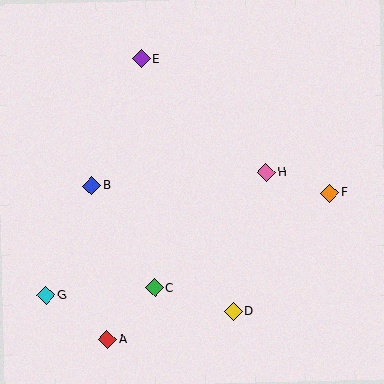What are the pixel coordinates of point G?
Point G is at (46, 295).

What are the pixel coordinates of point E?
Point E is at (141, 59).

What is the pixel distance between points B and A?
The distance between B and A is 154 pixels.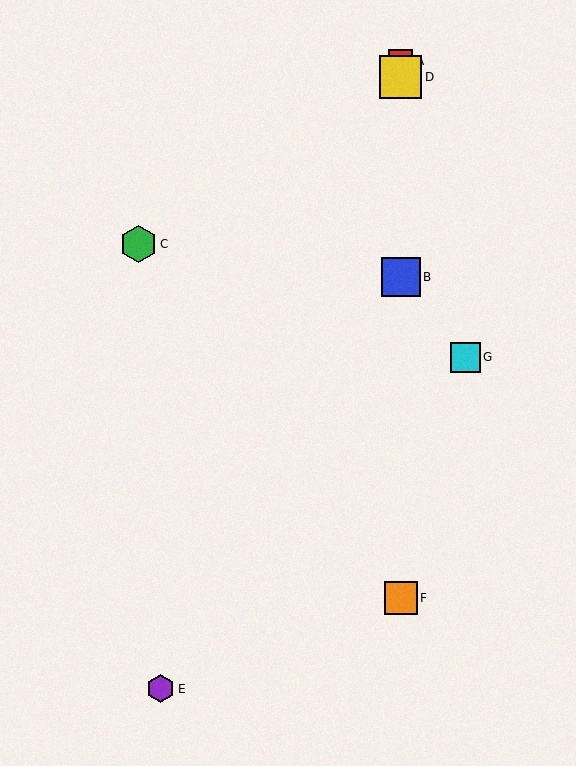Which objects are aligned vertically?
Objects A, B, D, F are aligned vertically.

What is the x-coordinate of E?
Object E is at x≈161.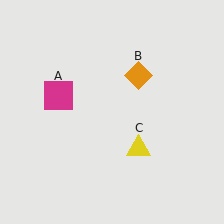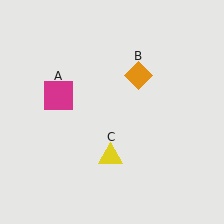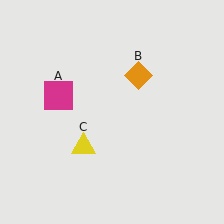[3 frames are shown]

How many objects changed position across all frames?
1 object changed position: yellow triangle (object C).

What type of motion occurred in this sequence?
The yellow triangle (object C) rotated clockwise around the center of the scene.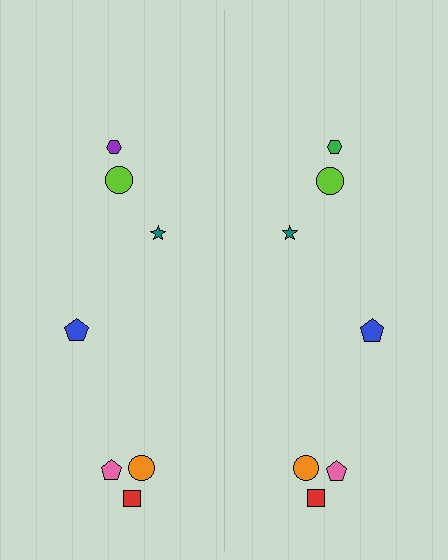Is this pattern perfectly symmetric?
No, the pattern is not perfectly symmetric. The green hexagon on the right side breaks the symmetry — its mirror counterpart is purple.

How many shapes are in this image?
There are 14 shapes in this image.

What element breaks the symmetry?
The green hexagon on the right side breaks the symmetry — its mirror counterpart is purple.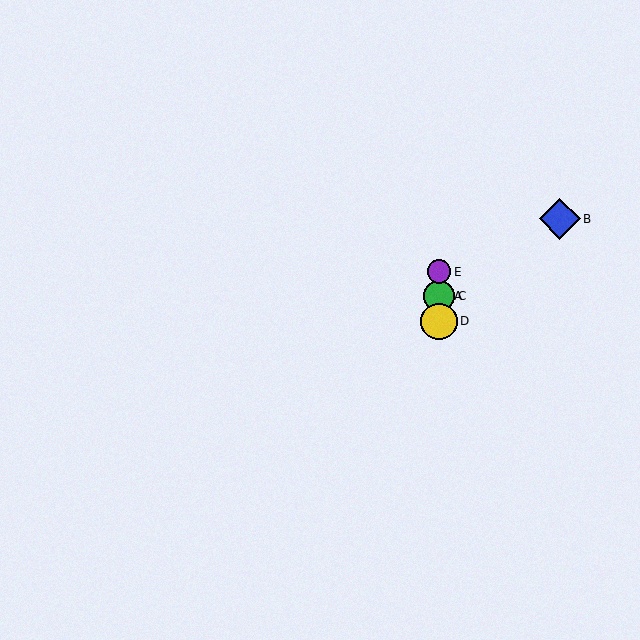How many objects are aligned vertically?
4 objects (A, C, D, E) are aligned vertically.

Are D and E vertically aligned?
Yes, both are at x≈439.